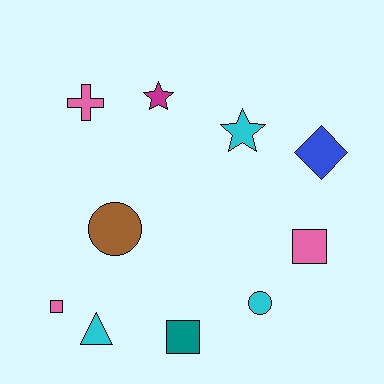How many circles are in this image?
There are 2 circles.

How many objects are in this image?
There are 10 objects.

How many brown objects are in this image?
There is 1 brown object.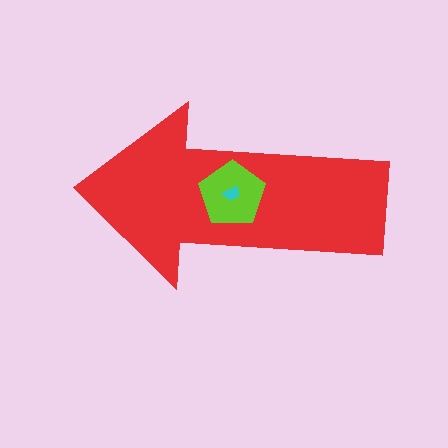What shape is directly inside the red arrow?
The lime pentagon.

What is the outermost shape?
The red arrow.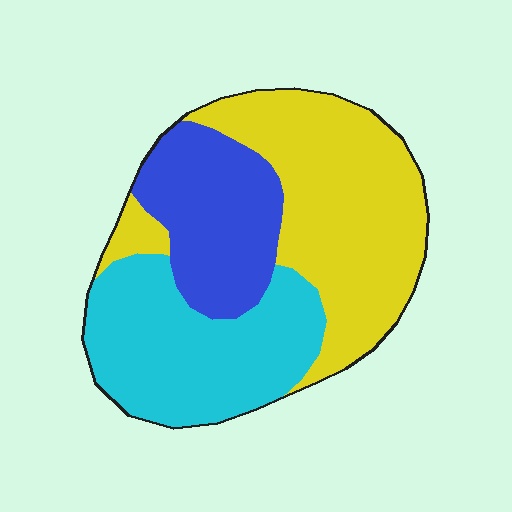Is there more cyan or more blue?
Cyan.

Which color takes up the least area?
Blue, at roughly 25%.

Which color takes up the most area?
Yellow, at roughly 45%.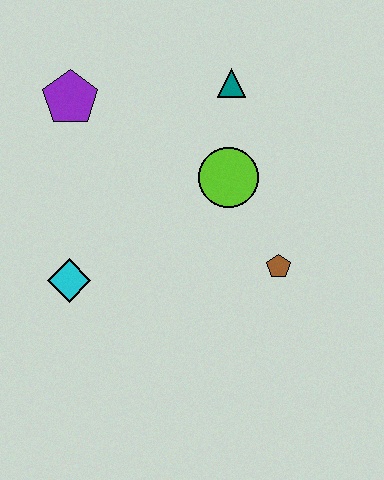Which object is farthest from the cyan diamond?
The teal triangle is farthest from the cyan diamond.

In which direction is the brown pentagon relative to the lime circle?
The brown pentagon is below the lime circle.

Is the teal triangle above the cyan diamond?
Yes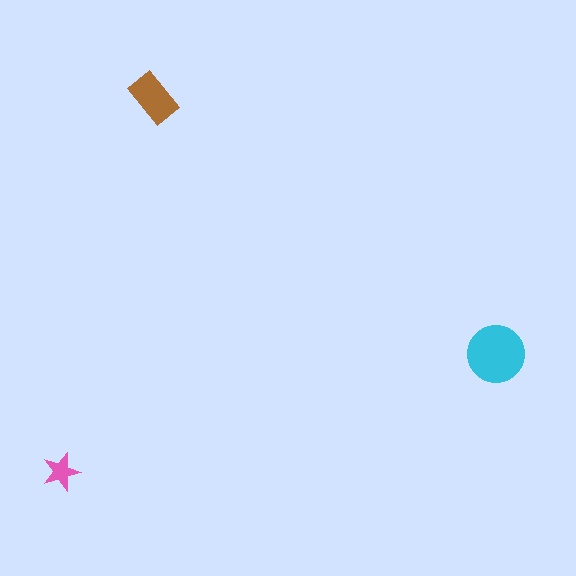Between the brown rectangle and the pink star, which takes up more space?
The brown rectangle.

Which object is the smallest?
The pink star.